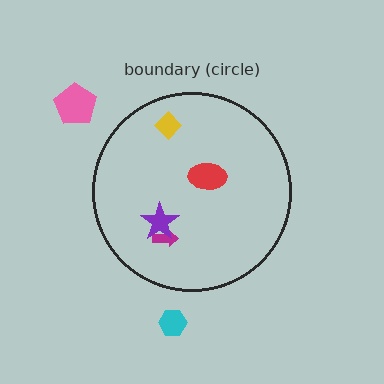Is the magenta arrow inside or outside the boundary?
Inside.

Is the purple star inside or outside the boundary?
Inside.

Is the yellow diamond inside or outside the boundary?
Inside.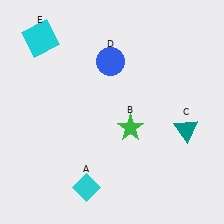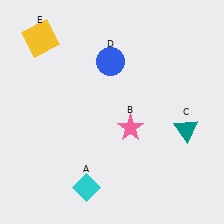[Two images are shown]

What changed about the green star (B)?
In Image 1, B is green. In Image 2, it changed to pink.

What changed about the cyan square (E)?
In Image 1, E is cyan. In Image 2, it changed to yellow.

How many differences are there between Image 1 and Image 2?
There are 2 differences between the two images.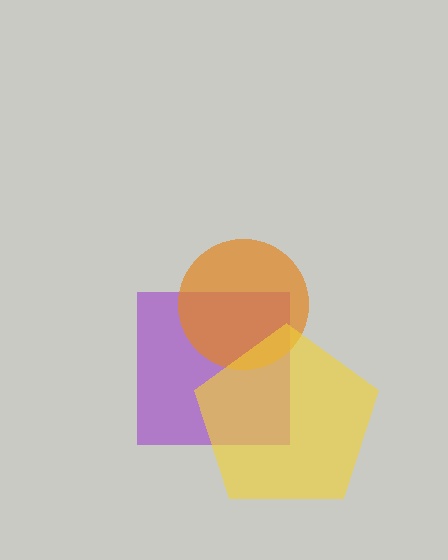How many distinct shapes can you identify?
There are 3 distinct shapes: a purple square, an orange circle, a yellow pentagon.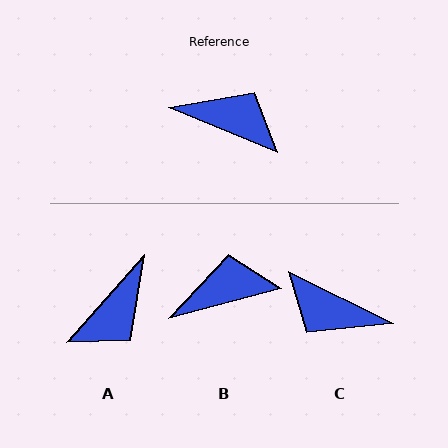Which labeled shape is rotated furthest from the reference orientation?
C, about 176 degrees away.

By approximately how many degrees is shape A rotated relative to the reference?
Approximately 109 degrees clockwise.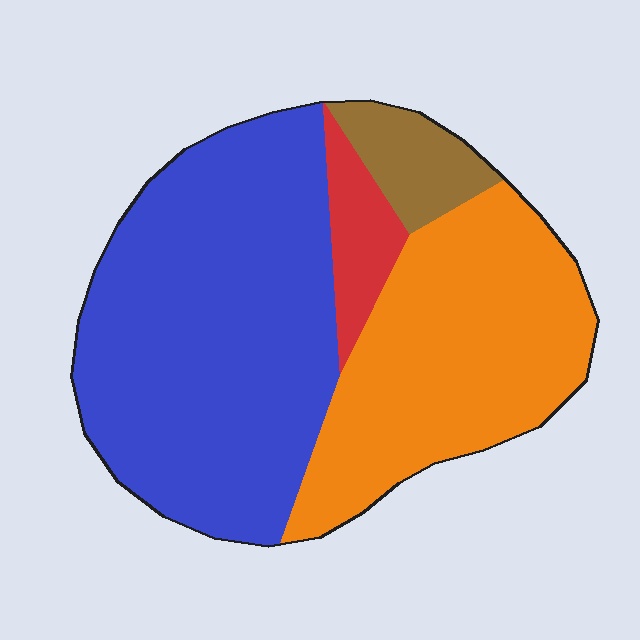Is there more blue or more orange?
Blue.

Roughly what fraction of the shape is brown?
Brown covers around 5% of the shape.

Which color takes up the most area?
Blue, at roughly 50%.